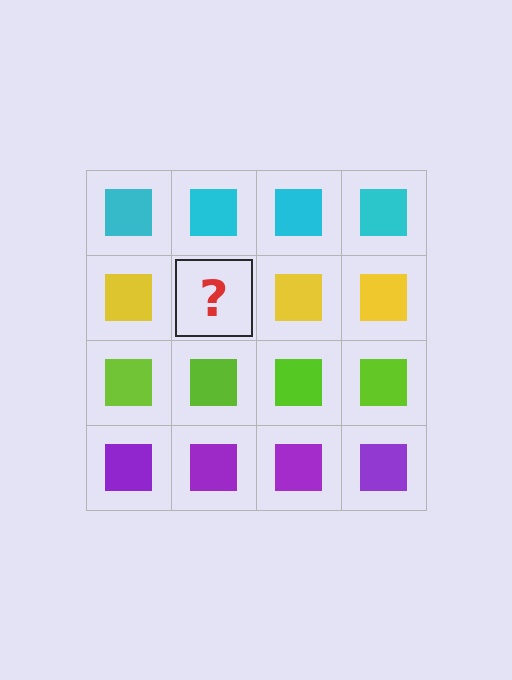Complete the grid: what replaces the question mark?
The question mark should be replaced with a yellow square.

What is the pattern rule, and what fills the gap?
The rule is that each row has a consistent color. The gap should be filled with a yellow square.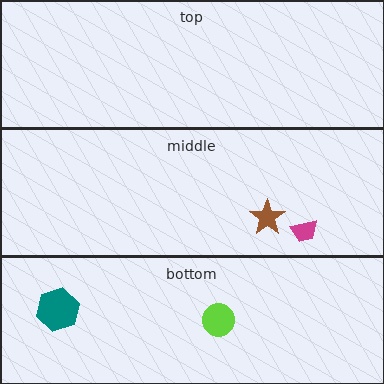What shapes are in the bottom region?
The lime circle, the teal hexagon.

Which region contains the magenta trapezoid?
The middle region.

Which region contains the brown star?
The middle region.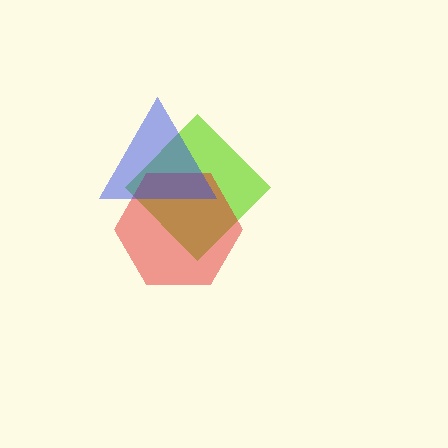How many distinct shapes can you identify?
There are 3 distinct shapes: a lime diamond, a red hexagon, a blue triangle.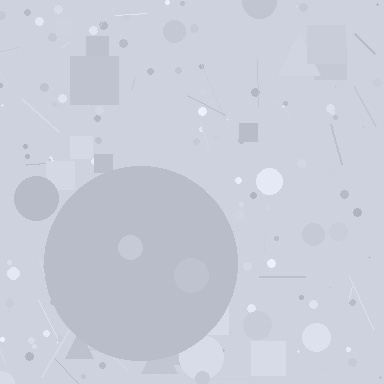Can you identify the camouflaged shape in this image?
The camouflaged shape is a circle.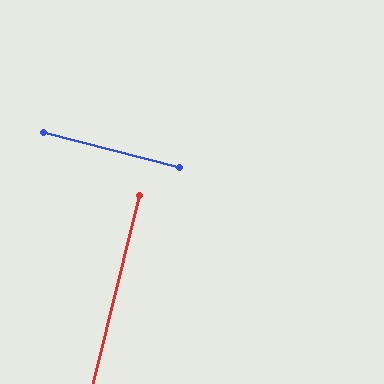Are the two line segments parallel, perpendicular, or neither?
Perpendicular — they meet at approximately 89°.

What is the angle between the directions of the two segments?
Approximately 89 degrees.